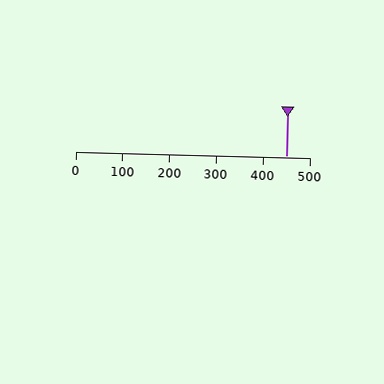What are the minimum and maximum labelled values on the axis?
The axis runs from 0 to 500.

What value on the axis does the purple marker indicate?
The marker indicates approximately 450.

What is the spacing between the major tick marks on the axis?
The major ticks are spaced 100 apart.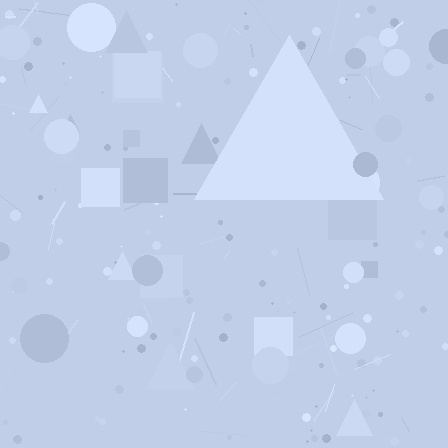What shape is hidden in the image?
A triangle is hidden in the image.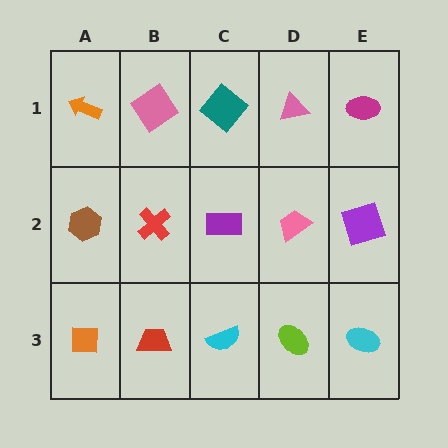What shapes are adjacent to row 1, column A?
A brown hexagon (row 2, column A), a pink diamond (row 1, column B).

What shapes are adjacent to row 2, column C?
A teal diamond (row 1, column C), a cyan semicircle (row 3, column C), a red cross (row 2, column B), a pink trapezoid (row 2, column D).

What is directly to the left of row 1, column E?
A pink triangle.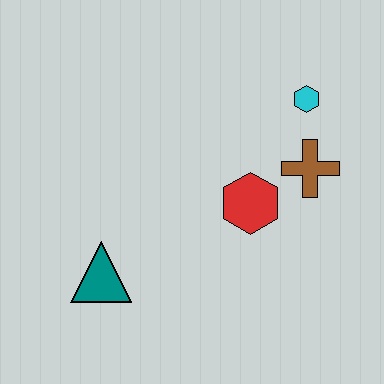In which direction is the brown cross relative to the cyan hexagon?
The brown cross is below the cyan hexagon.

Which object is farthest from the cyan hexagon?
The teal triangle is farthest from the cyan hexagon.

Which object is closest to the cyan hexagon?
The brown cross is closest to the cyan hexagon.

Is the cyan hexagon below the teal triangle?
No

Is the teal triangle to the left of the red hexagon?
Yes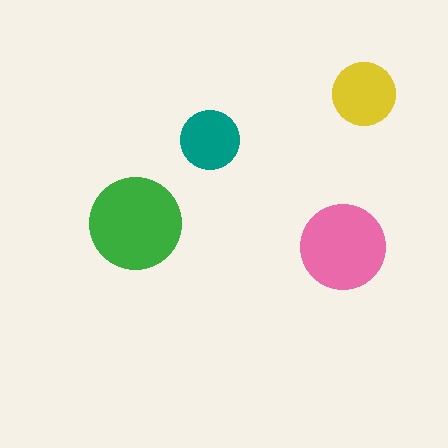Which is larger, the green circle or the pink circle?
The green one.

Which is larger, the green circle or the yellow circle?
The green one.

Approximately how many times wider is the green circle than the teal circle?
About 1.5 times wider.